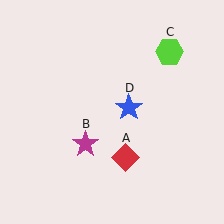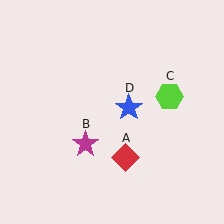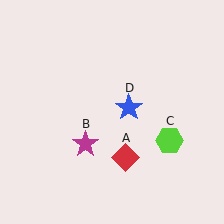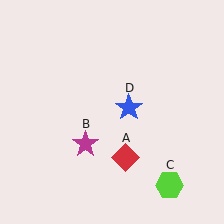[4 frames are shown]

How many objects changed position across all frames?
1 object changed position: lime hexagon (object C).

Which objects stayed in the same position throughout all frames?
Red diamond (object A) and magenta star (object B) and blue star (object D) remained stationary.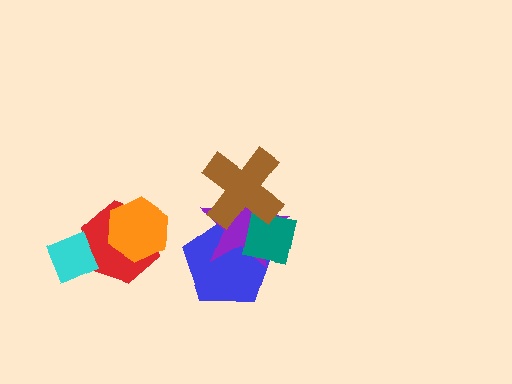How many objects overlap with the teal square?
3 objects overlap with the teal square.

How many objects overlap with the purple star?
3 objects overlap with the purple star.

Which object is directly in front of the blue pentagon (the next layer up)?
The purple star is directly in front of the blue pentagon.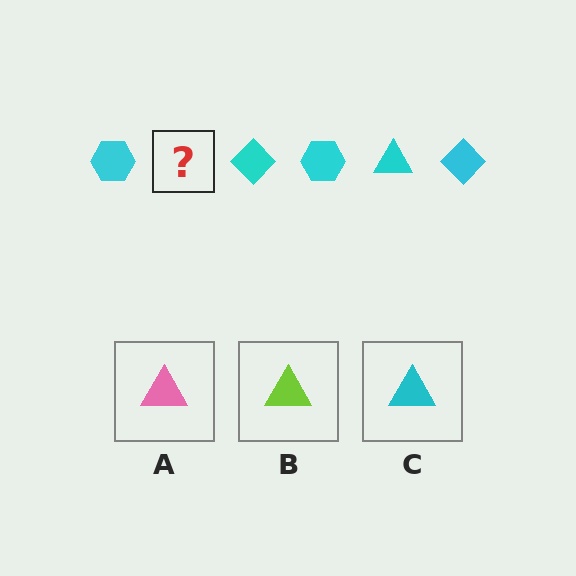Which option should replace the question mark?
Option C.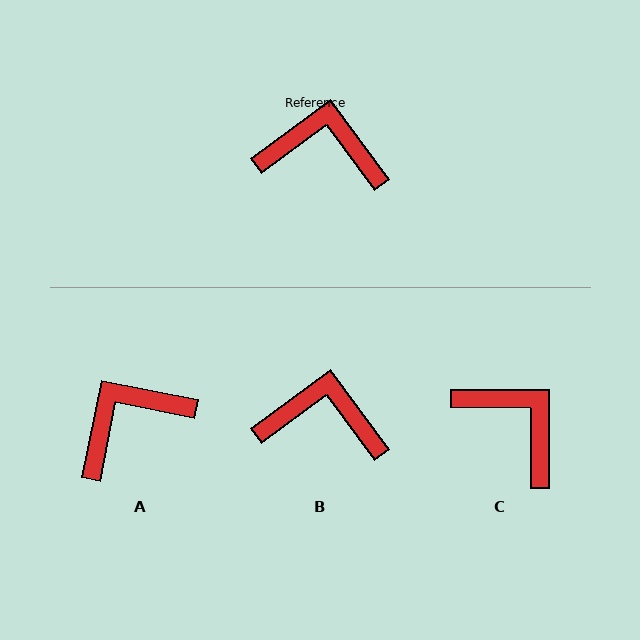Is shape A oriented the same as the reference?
No, it is off by about 42 degrees.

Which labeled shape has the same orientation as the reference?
B.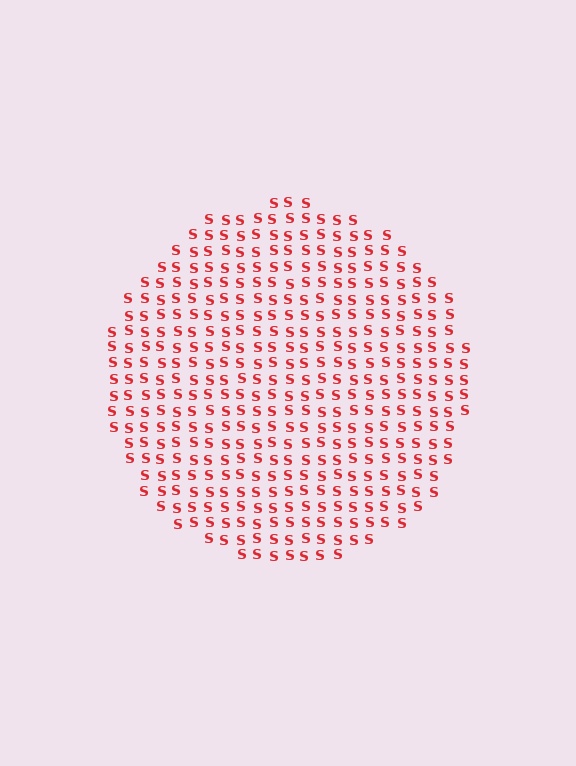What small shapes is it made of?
It is made of small letter S's.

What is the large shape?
The large shape is a circle.